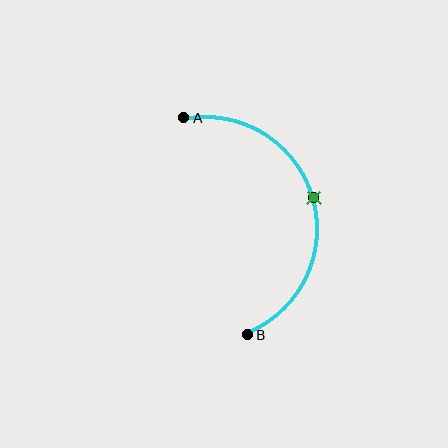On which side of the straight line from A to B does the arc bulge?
The arc bulges to the right of the straight line connecting A and B.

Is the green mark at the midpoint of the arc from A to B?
Yes. The green mark lies on the arc at equal arc-length from both A and B — it is the arc midpoint.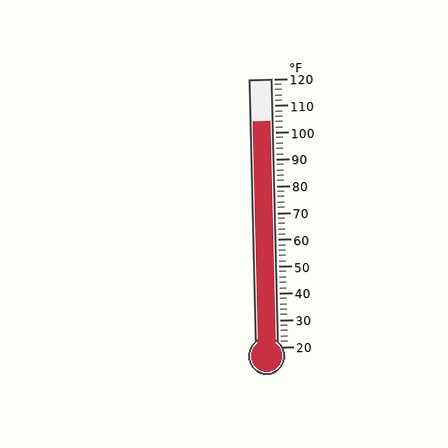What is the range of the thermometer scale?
The thermometer scale ranges from 20°F to 120°F.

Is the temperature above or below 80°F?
The temperature is above 80°F.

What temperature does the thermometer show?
The thermometer shows approximately 104°F.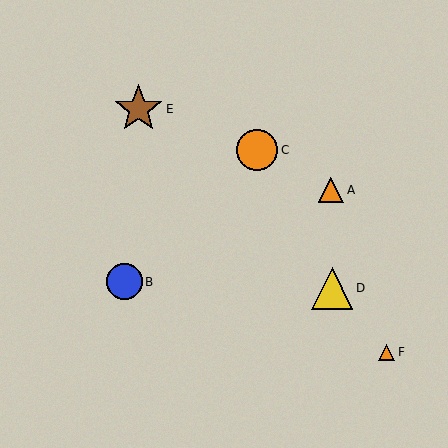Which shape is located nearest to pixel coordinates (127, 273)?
The blue circle (labeled B) at (124, 282) is nearest to that location.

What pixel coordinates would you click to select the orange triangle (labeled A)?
Click at (331, 190) to select the orange triangle A.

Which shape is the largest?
The brown star (labeled E) is the largest.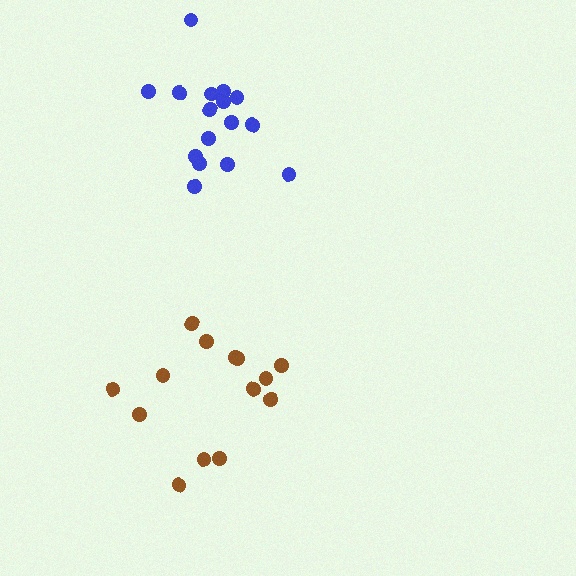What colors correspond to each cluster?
The clusters are colored: blue, brown.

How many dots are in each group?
Group 1: 16 dots, Group 2: 14 dots (30 total).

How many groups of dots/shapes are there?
There are 2 groups.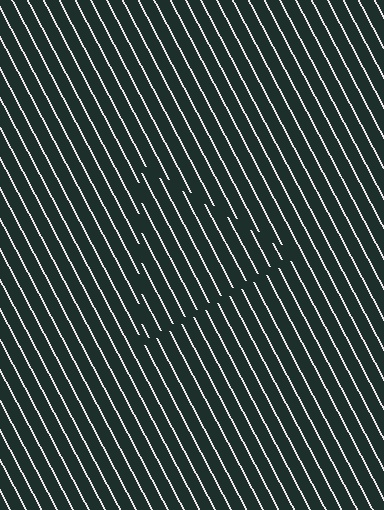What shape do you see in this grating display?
An illusory triangle. The interior of the shape contains the same grating, shifted by half a period — the contour is defined by the phase discontinuity where line-ends from the inner and outer gratings abut.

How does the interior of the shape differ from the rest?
The interior of the shape contains the same grating, shifted by half a period — the contour is defined by the phase discontinuity where line-ends from the inner and outer gratings abut.